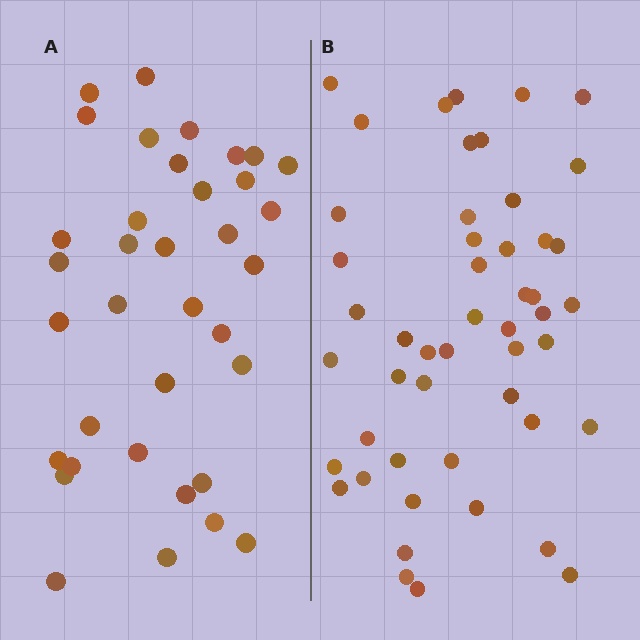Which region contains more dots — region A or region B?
Region B (the right region) has more dots.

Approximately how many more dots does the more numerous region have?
Region B has approximately 15 more dots than region A.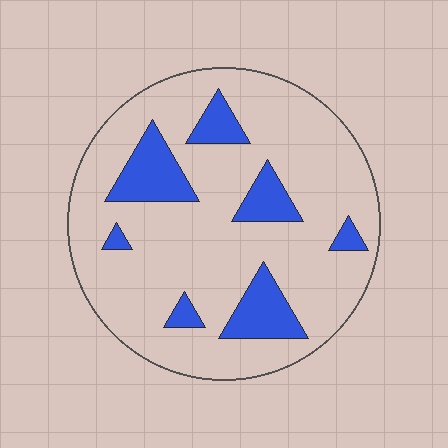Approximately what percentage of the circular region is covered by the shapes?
Approximately 20%.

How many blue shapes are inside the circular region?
7.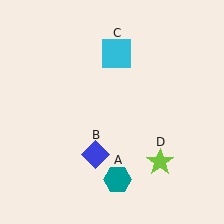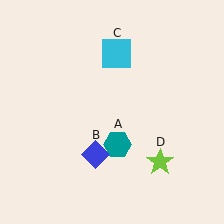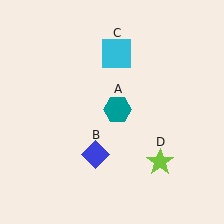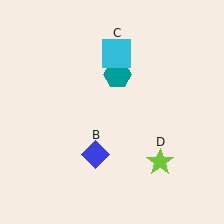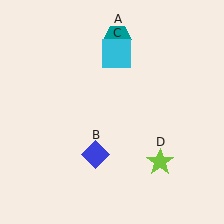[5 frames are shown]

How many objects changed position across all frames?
1 object changed position: teal hexagon (object A).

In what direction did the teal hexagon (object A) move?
The teal hexagon (object A) moved up.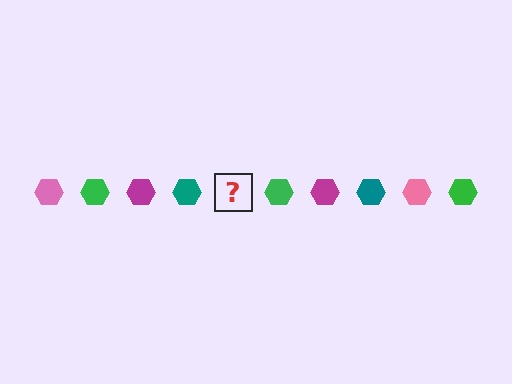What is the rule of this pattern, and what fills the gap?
The rule is that the pattern cycles through pink, green, magenta, teal hexagons. The gap should be filled with a pink hexagon.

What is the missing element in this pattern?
The missing element is a pink hexagon.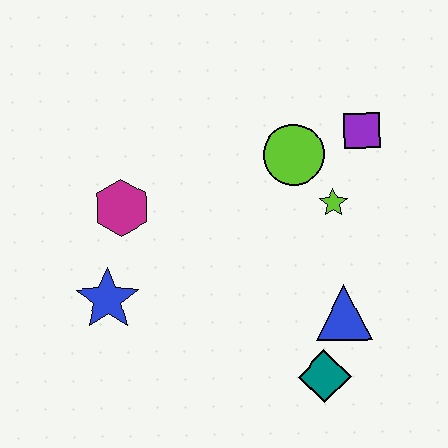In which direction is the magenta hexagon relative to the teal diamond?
The magenta hexagon is to the left of the teal diamond.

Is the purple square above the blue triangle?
Yes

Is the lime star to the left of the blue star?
No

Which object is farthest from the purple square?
The blue star is farthest from the purple square.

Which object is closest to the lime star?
The lime circle is closest to the lime star.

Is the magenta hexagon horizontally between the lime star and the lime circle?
No